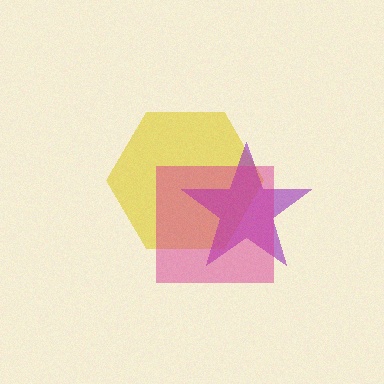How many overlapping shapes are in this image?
There are 3 overlapping shapes in the image.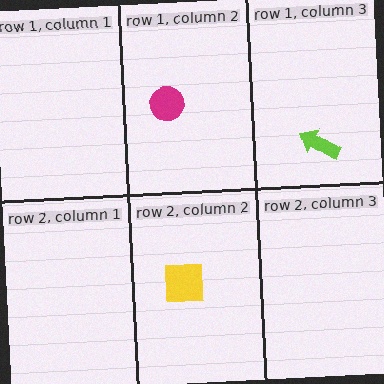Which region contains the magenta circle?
The row 1, column 2 region.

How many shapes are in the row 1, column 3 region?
1.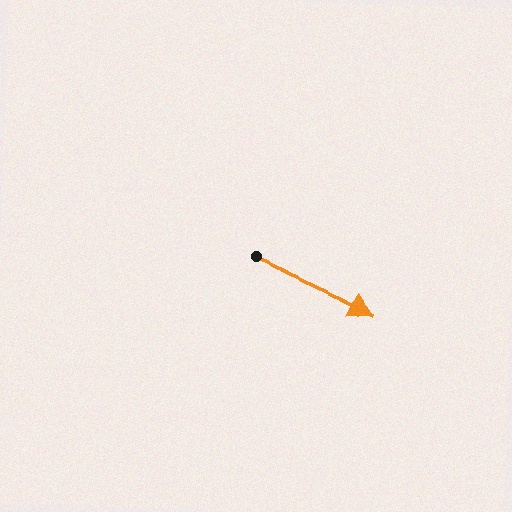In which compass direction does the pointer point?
Southeast.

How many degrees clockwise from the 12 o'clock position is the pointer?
Approximately 115 degrees.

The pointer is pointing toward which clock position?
Roughly 4 o'clock.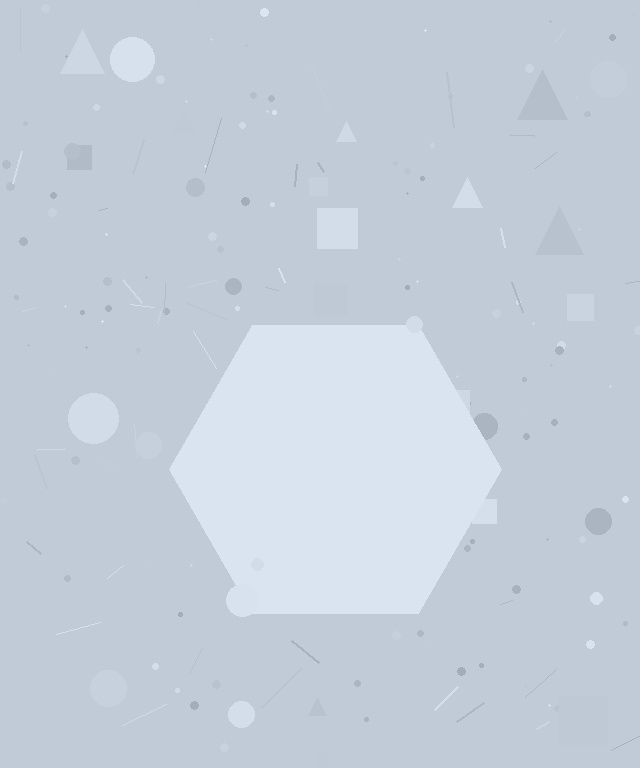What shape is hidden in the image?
A hexagon is hidden in the image.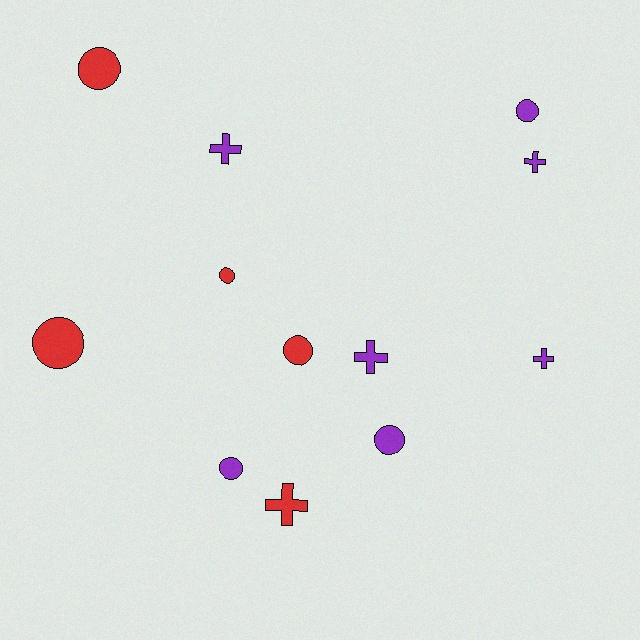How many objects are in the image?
There are 12 objects.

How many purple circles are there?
There are 3 purple circles.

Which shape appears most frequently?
Circle, with 7 objects.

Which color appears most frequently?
Purple, with 7 objects.